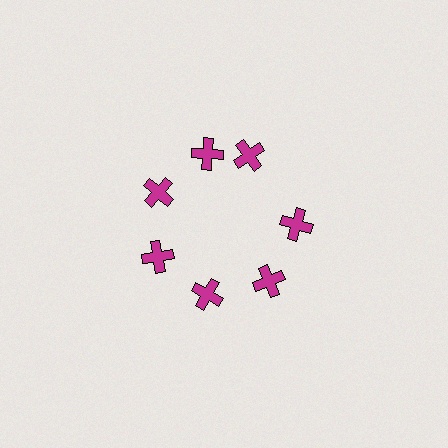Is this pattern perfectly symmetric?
No. The 7 magenta crosses are arranged in a ring, but one element near the 1 o'clock position is rotated out of alignment along the ring, breaking the 7-fold rotational symmetry.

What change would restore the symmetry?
The symmetry would be restored by rotating it back into even spacing with its neighbors so that all 7 crosses sit at equal angles and equal distance from the center.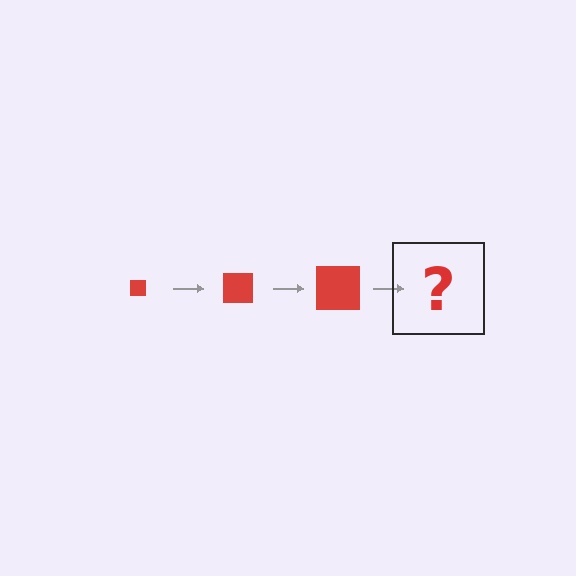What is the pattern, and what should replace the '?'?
The pattern is that the square gets progressively larger each step. The '?' should be a red square, larger than the previous one.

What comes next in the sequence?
The next element should be a red square, larger than the previous one.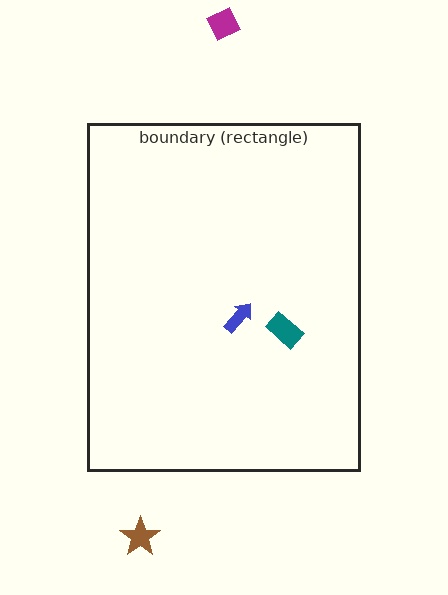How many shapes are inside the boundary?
2 inside, 2 outside.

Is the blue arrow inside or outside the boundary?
Inside.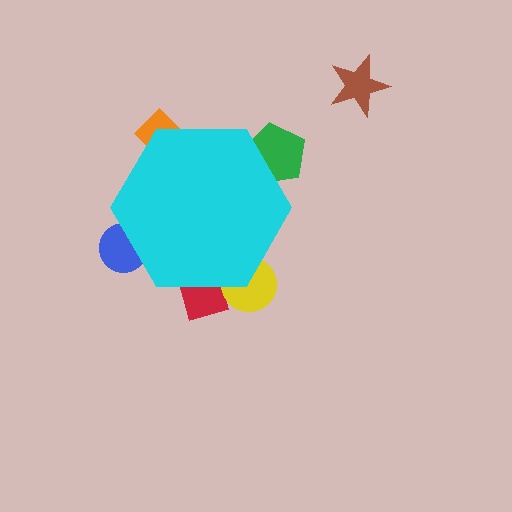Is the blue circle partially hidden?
Yes, the blue circle is partially hidden behind the cyan hexagon.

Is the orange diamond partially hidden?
Yes, the orange diamond is partially hidden behind the cyan hexagon.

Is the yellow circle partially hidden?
Yes, the yellow circle is partially hidden behind the cyan hexagon.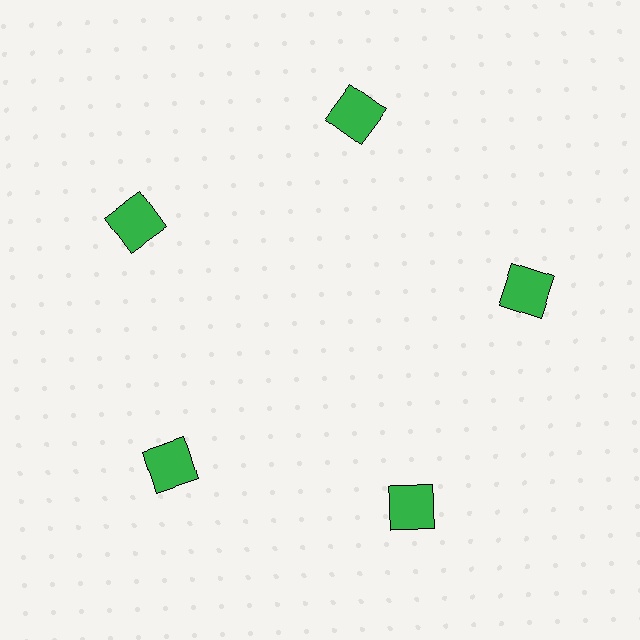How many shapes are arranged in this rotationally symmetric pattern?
There are 5 shapes, arranged in 5 groups of 1.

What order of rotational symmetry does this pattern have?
This pattern has 5-fold rotational symmetry.